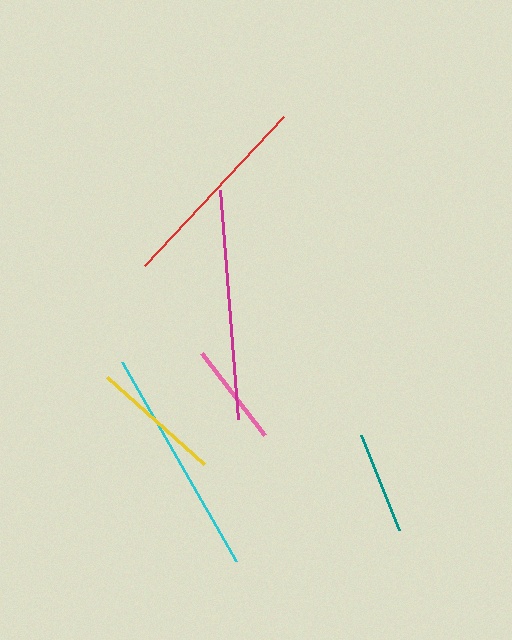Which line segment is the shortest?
The teal line is the shortest at approximately 103 pixels.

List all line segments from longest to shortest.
From longest to shortest: magenta, cyan, red, yellow, pink, teal.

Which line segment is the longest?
The magenta line is the longest at approximately 230 pixels.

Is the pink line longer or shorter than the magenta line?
The magenta line is longer than the pink line.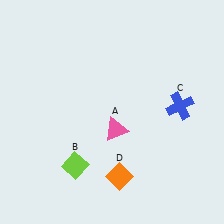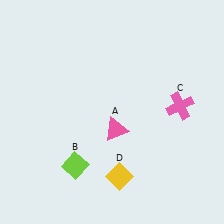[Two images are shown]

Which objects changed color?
C changed from blue to pink. D changed from orange to yellow.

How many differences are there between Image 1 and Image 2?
There are 2 differences between the two images.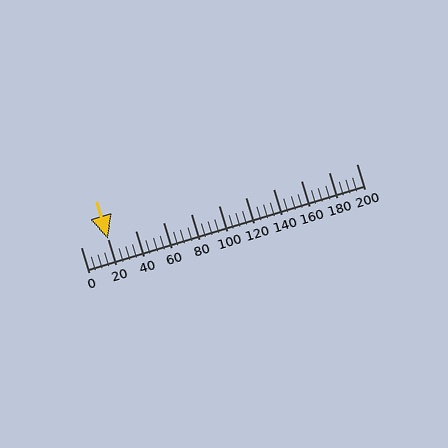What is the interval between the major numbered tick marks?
The major tick marks are spaced 20 units apart.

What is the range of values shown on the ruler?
The ruler shows values from 0 to 200.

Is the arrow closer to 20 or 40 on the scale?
The arrow is closer to 20.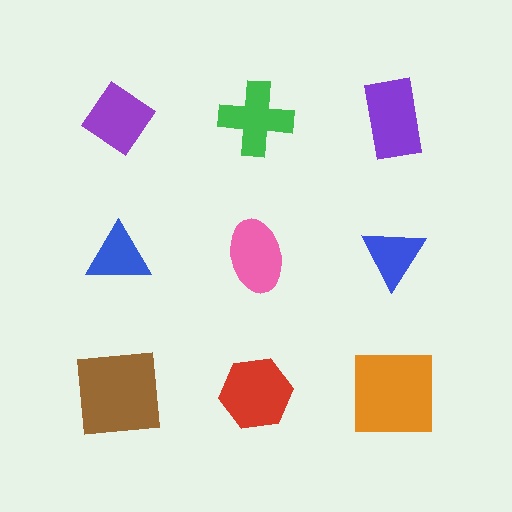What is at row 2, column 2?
A pink ellipse.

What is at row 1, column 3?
A purple rectangle.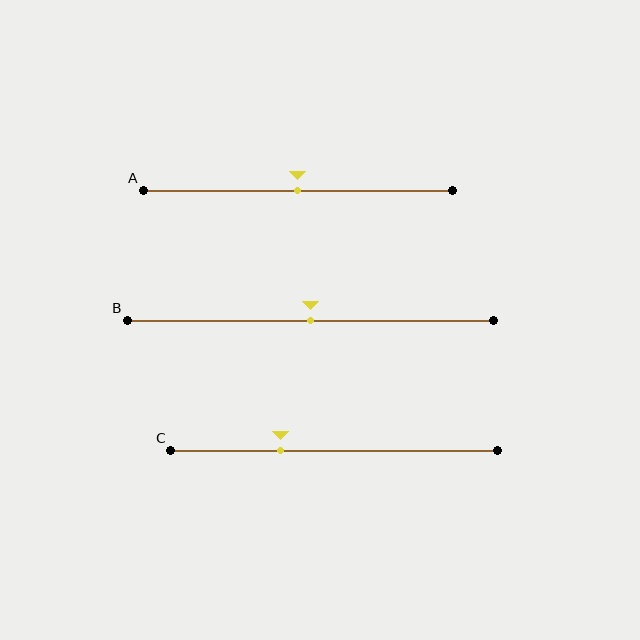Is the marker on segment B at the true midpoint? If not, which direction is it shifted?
Yes, the marker on segment B is at the true midpoint.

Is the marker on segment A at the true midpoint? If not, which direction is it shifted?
Yes, the marker on segment A is at the true midpoint.